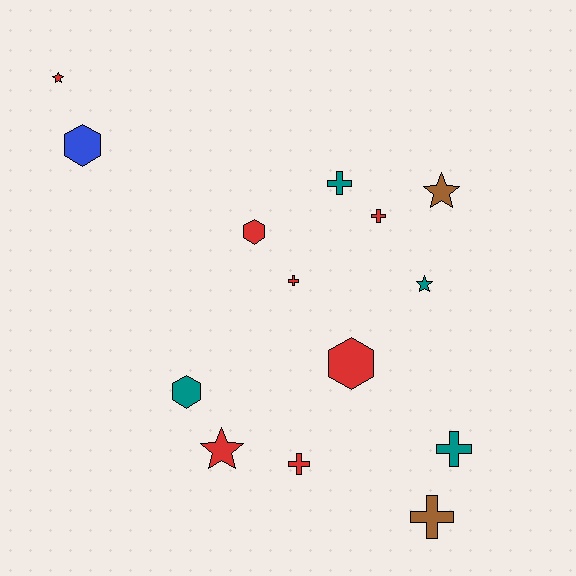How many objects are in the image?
There are 14 objects.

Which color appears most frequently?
Red, with 7 objects.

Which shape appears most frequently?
Cross, with 6 objects.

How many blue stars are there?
There are no blue stars.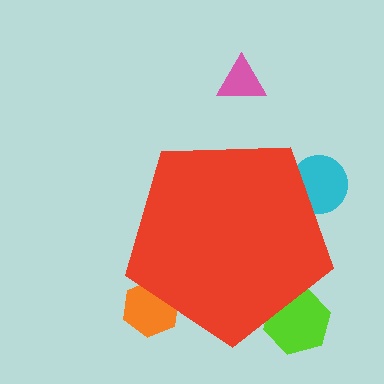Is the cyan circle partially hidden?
Yes, the cyan circle is partially hidden behind the red pentagon.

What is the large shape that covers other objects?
A red pentagon.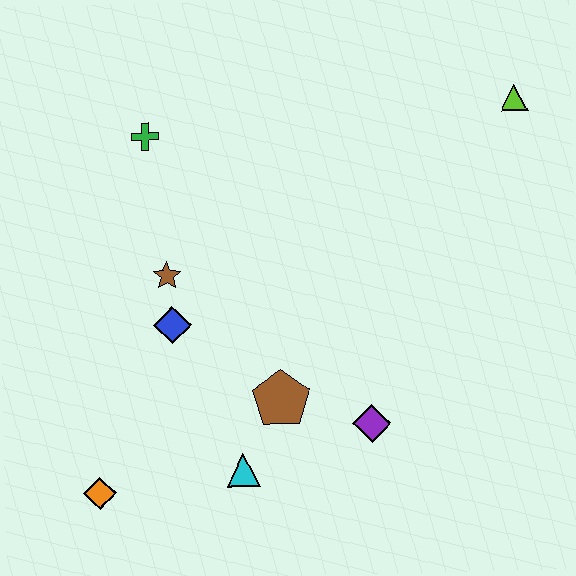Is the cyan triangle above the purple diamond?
No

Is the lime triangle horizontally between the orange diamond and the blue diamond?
No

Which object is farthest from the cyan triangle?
The lime triangle is farthest from the cyan triangle.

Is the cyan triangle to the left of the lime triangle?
Yes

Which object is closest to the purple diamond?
The brown pentagon is closest to the purple diamond.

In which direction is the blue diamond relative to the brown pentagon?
The blue diamond is to the left of the brown pentagon.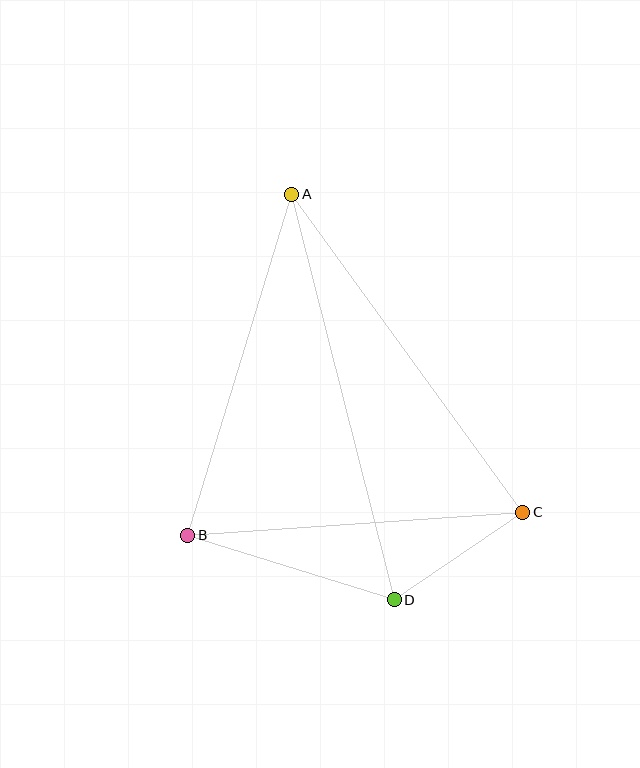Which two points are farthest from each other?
Points A and D are farthest from each other.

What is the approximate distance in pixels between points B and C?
The distance between B and C is approximately 336 pixels.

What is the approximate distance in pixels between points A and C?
The distance between A and C is approximately 393 pixels.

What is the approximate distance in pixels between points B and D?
The distance between B and D is approximately 216 pixels.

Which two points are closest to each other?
Points C and D are closest to each other.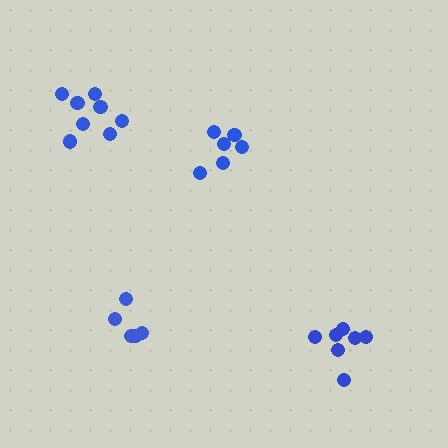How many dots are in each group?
Group 1: 5 dots, Group 2: 8 dots, Group 3: 6 dots, Group 4: 7 dots (26 total).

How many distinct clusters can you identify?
There are 4 distinct clusters.